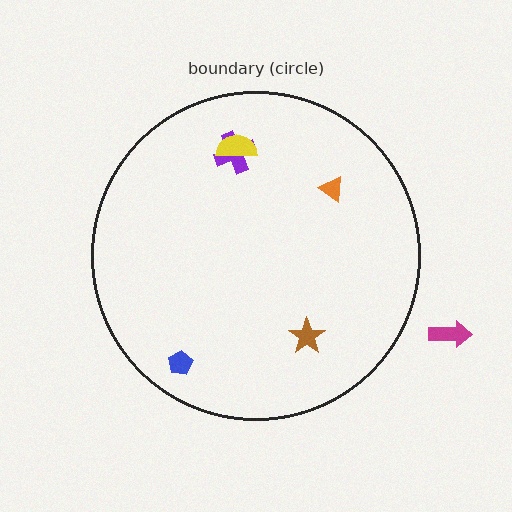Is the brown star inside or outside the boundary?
Inside.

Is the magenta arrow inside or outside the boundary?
Outside.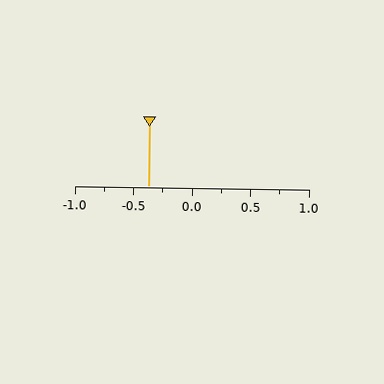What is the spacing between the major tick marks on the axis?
The major ticks are spaced 0.5 apart.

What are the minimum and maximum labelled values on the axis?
The axis runs from -1.0 to 1.0.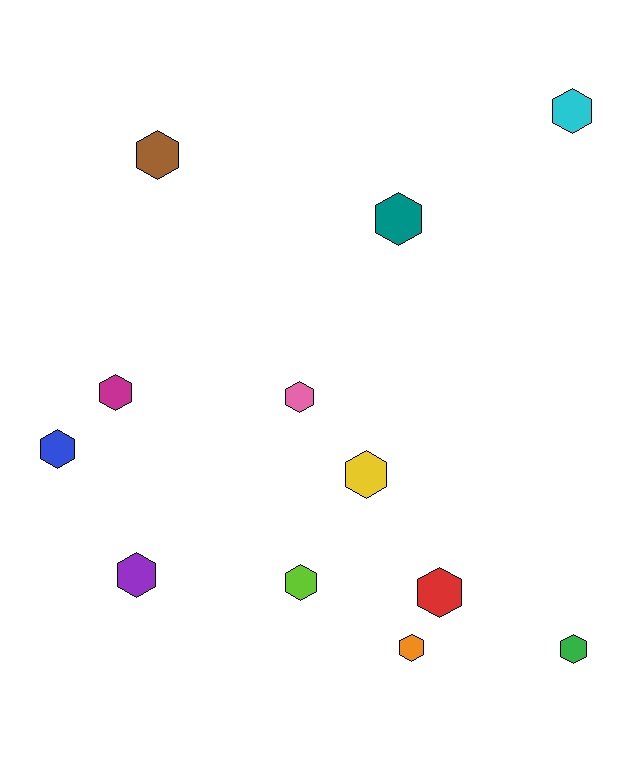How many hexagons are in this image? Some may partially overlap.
There are 12 hexagons.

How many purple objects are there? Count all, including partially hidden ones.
There is 1 purple object.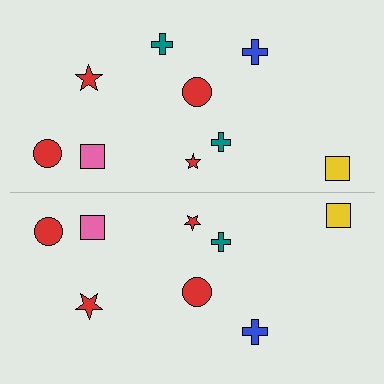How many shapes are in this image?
There are 17 shapes in this image.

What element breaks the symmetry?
A teal cross is missing from the bottom side.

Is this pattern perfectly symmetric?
No, the pattern is not perfectly symmetric. A teal cross is missing from the bottom side.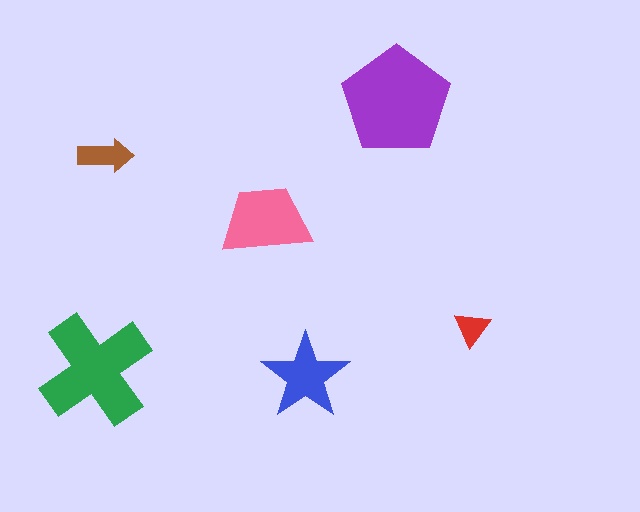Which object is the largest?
The purple pentagon.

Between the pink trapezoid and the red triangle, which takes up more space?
The pink trapezoid.